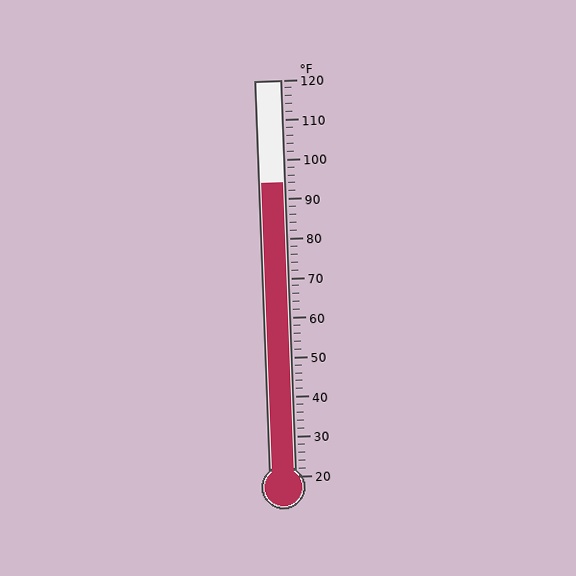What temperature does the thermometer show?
The thermometer shows approximately 94°F.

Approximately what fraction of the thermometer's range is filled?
The thermometer is filled to approximately 75% of its range.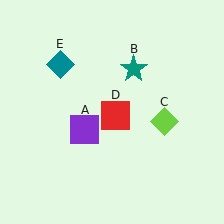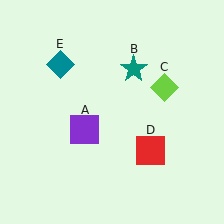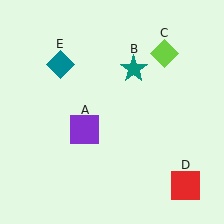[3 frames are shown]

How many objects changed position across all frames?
2 objects changed position: lime diamond (object C), red square (object D).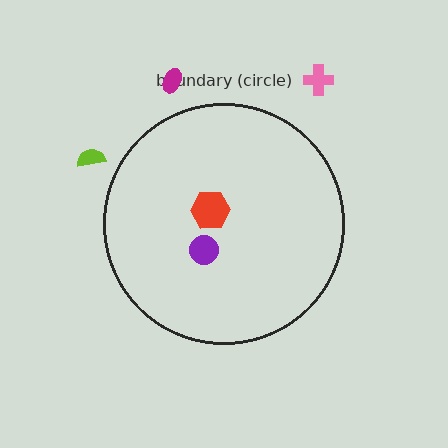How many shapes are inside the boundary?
2 inside, 3 outside.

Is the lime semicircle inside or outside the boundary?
Outside.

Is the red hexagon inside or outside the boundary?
Inside.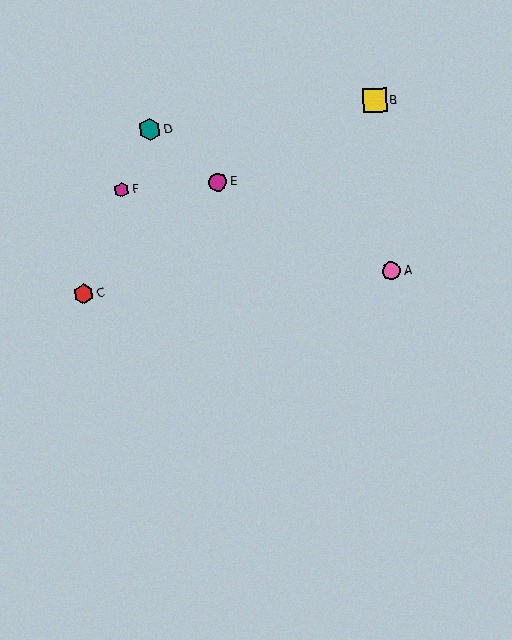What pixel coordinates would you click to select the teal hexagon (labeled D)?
Click at (150, 130) to select the teal hexagon D.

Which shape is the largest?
The yellow square (labeled B) is the largest.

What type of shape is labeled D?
Shape D is a teal hexagon.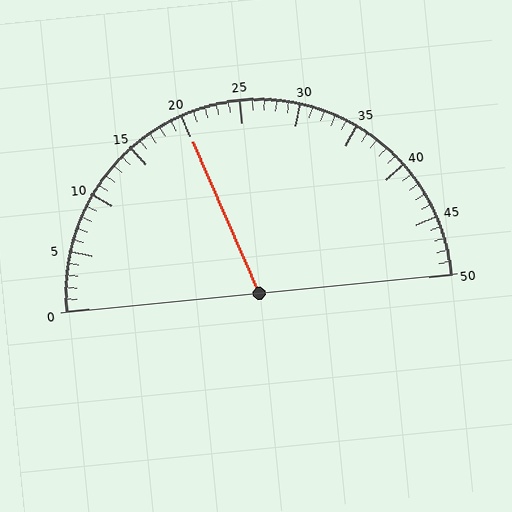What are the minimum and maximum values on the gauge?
The gauge ranges from 0 to 50.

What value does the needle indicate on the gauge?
The needle indicates approximately 20.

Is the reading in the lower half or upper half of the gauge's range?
The reading is in the lower half of the range (0 to 50).